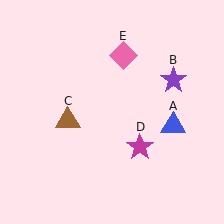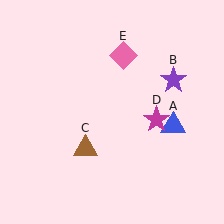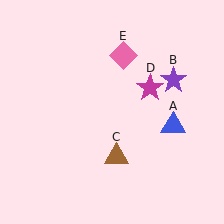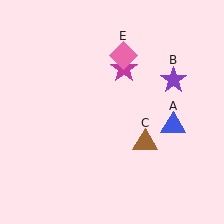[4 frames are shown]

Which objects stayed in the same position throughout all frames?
Blue triangle (object A) and purple star (object B) and pink diamond (object E) remained stationary.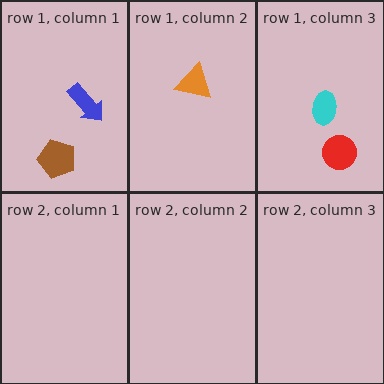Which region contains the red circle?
The row 1, column 3 region.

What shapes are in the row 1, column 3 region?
The red circle, the cyan ellipse.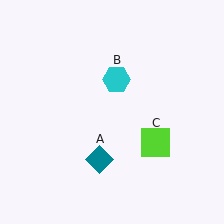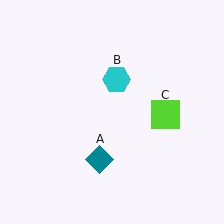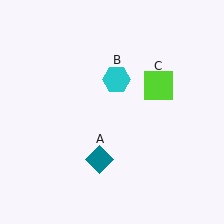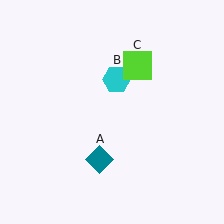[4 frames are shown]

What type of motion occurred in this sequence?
The lime square (object C) rotated counterclockwise around the center of the scene.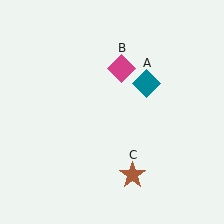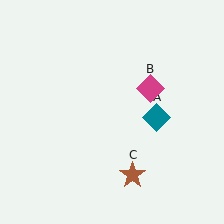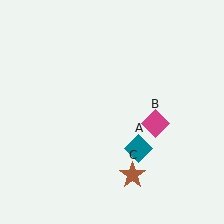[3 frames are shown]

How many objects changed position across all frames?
2 objects changed position: teal diamond (object A), magenta diamond (object B).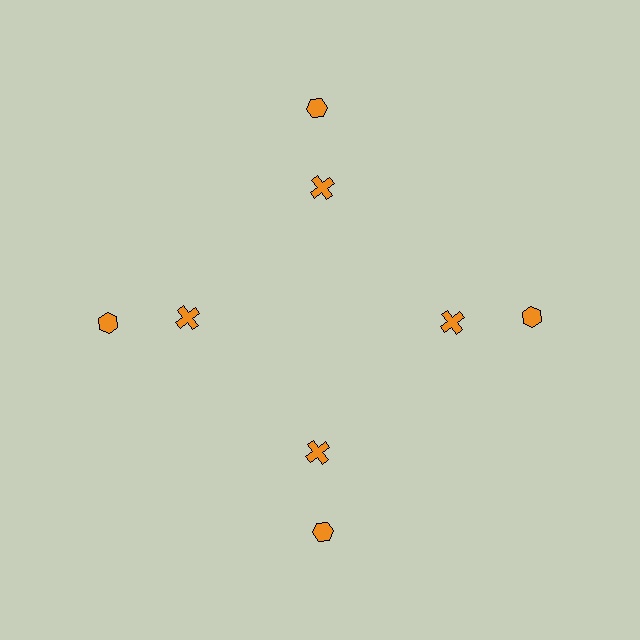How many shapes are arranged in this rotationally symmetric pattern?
There are 8 shapes, arranged in 4 groups of 2.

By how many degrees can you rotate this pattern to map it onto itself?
The pattern maps onto itself every 90 degrees of rotation.